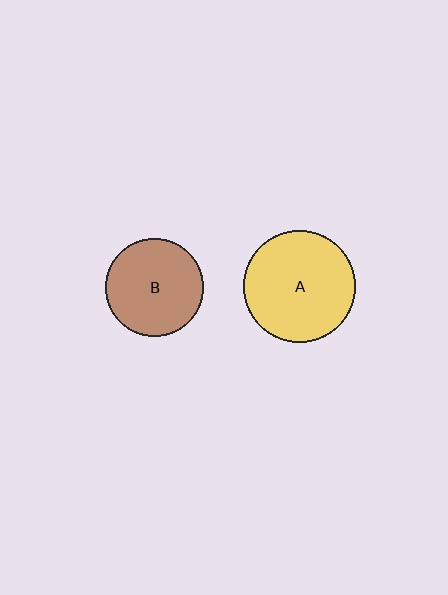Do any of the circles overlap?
No, none of the circles overlap.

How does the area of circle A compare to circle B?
Approximately 1.3 times.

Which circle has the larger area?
Circle A (yellow).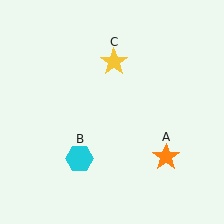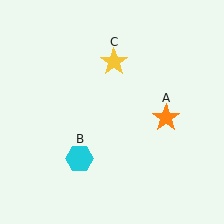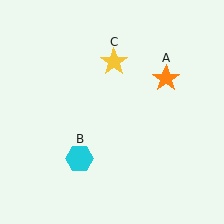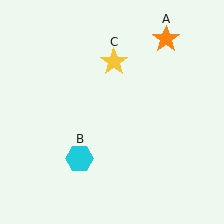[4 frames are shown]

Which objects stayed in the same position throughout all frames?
Cyan hexagon (object B) and yellow star (object C) remained stationary.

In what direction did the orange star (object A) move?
The orange star (object A) moved up.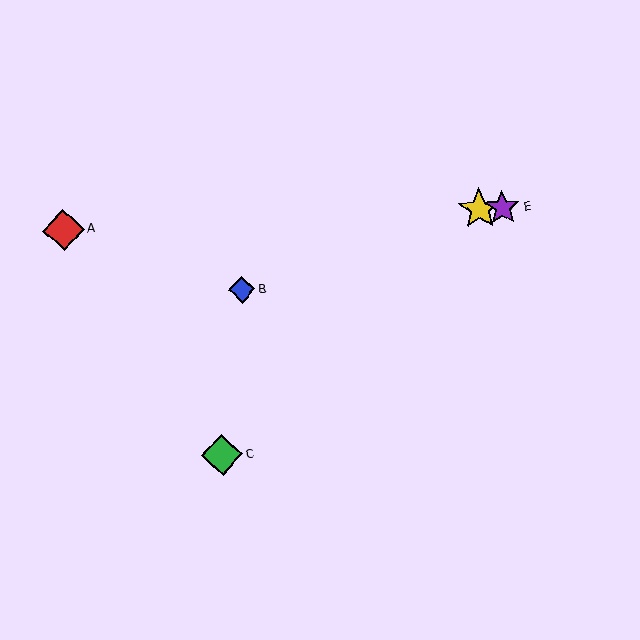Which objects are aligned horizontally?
Objects A, D, E are aligned horizontally.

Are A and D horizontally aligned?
Yes, both are at y≈230.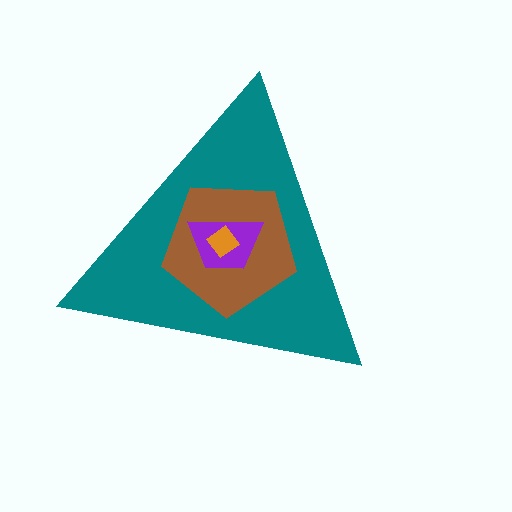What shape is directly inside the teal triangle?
The brown pentagon.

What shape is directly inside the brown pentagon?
The purple trapezoid.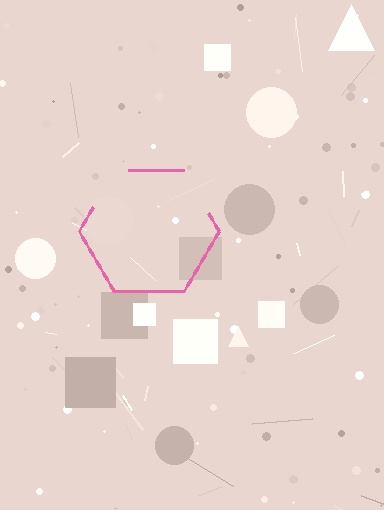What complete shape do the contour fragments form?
The contour fragments form a hexagon.